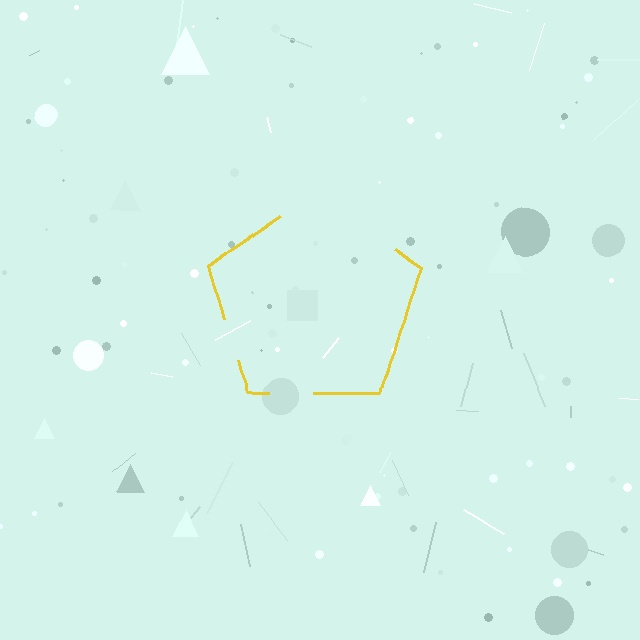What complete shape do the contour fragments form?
The contour fragments form a pentagon.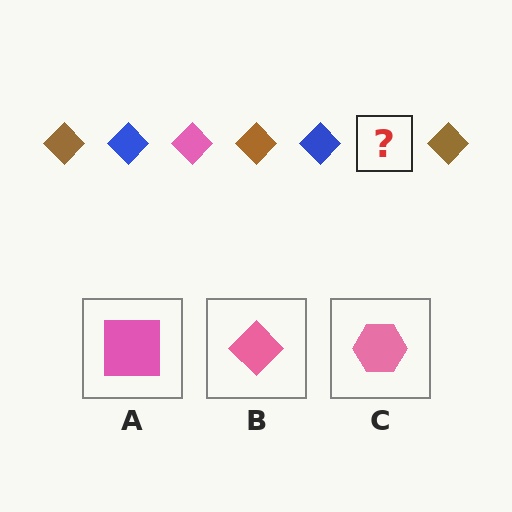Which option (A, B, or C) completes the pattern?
B.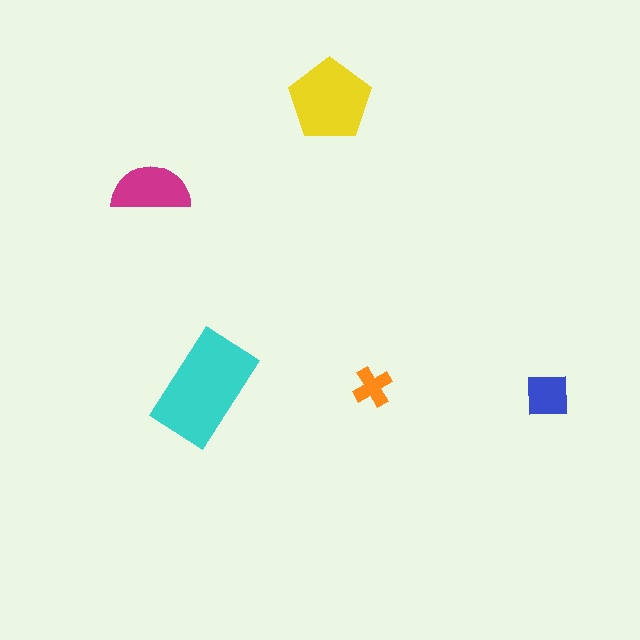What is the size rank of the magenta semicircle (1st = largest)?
3rd.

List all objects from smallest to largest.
The orange cross, the blue square, the magenta semicircle, the yellow pentagon, the cyan rectangle.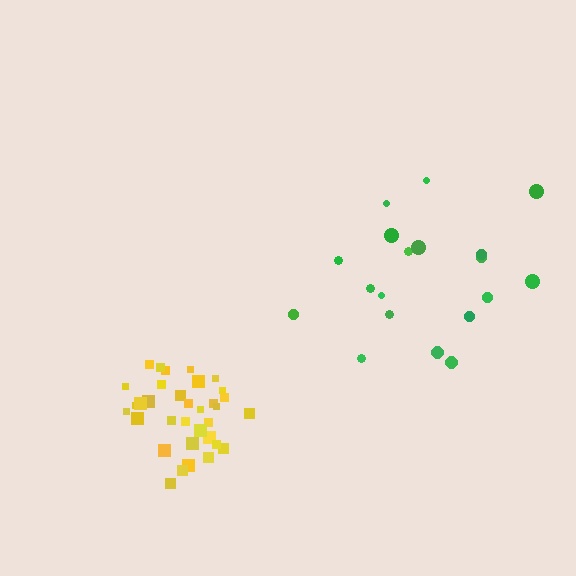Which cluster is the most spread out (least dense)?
Green.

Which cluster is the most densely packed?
Yellow.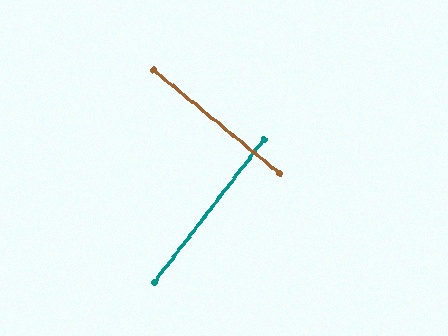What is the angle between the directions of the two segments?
Approximately 88 degrees.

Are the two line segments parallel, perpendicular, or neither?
Perpendicular — they meet at approximately 88°.